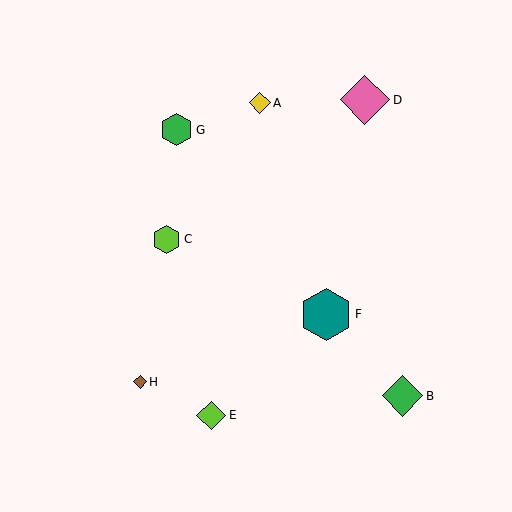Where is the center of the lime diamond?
The center of the lime diamond is at (211, 415).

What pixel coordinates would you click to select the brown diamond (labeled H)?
Click at (140, 382) to select the brown diamond H.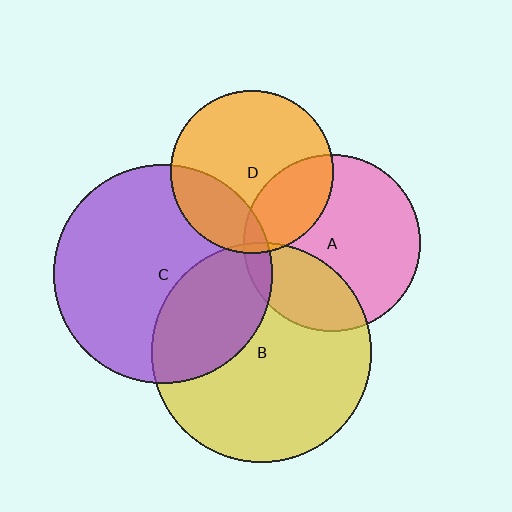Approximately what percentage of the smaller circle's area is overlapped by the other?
Approximately 30%.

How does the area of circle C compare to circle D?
Approximately 1.8 times.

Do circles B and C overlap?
Yes.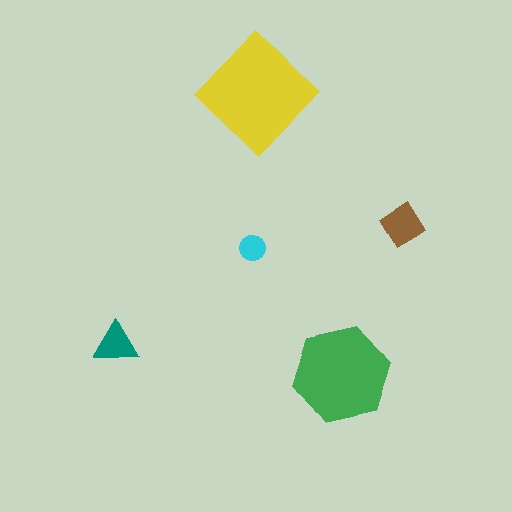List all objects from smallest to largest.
The cyan circle, the teal triangle, the brown diamond, the green hexagon, the yellow diamond.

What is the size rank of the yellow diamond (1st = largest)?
1st.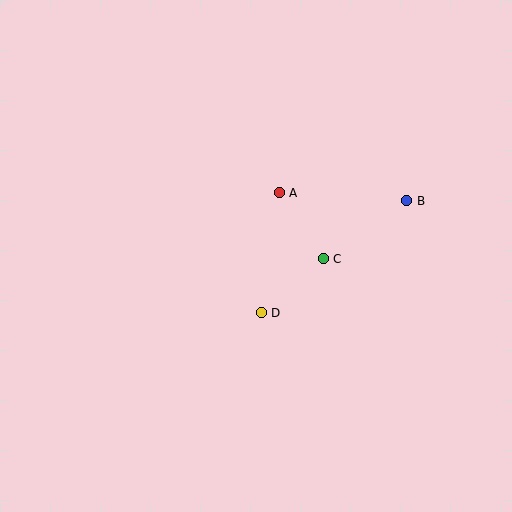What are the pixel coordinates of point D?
Point D is at (261, 313).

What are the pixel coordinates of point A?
Point A is at (279, 193).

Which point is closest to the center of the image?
Point D at (261, 313) is closest to the center.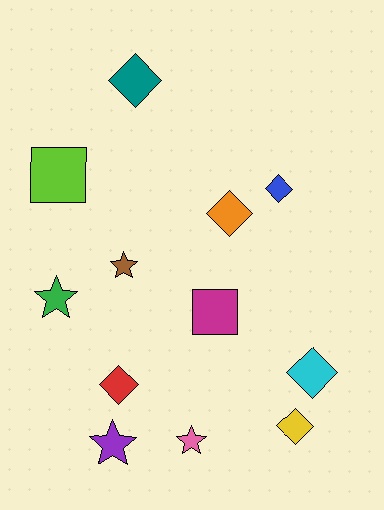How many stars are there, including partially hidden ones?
There are 4 stars.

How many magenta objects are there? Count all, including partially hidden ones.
There is 1 magenta object.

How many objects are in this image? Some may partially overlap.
There are 12 objects.